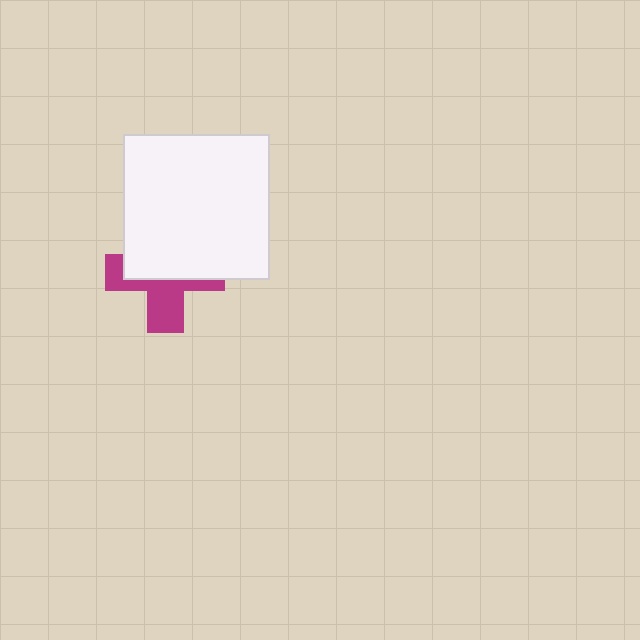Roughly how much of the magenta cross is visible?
About half of it is visible (roughly 45%).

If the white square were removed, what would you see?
You would see the complete magenta cross.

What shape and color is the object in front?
The object in front is a white square.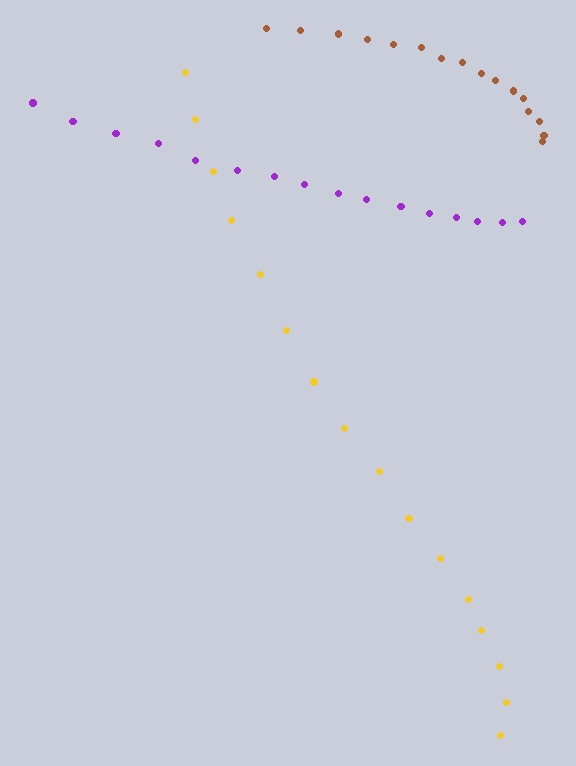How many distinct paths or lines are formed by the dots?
There are 3 distinct paths.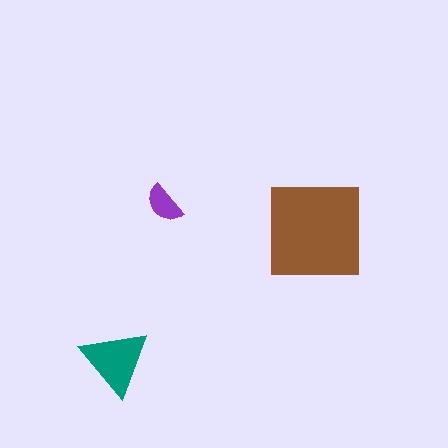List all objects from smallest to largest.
The purple semicircle, the teal triangle, the brown square.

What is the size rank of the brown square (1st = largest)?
1st.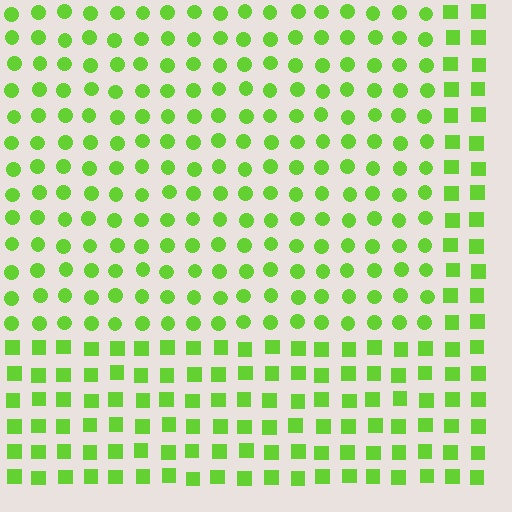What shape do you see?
I see a rectangle.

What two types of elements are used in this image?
The image uses circles inside the rectangle region and squares outside it.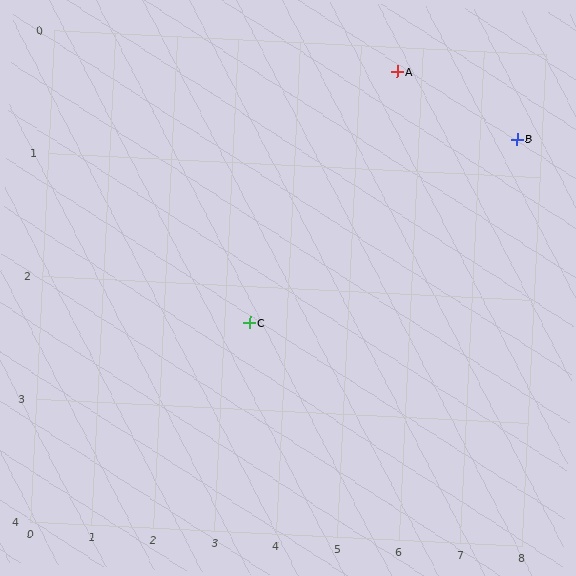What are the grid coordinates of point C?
Point C is at approximately (3.4, 2.3).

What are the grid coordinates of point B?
Point B is at approximately (7.6, 0.7).